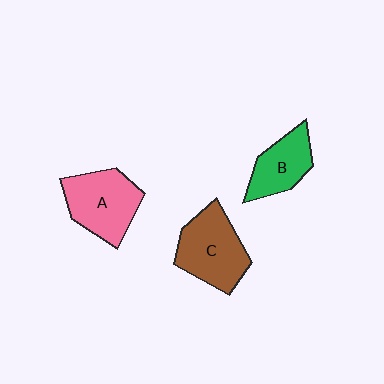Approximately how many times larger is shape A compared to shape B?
Approximately 1.4 times.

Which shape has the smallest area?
Shape B (green).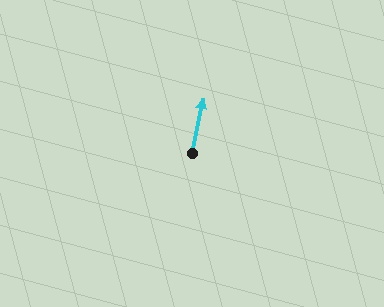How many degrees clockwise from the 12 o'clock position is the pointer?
Approximately 12 degrees.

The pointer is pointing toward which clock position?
Roughly 12 o'clock.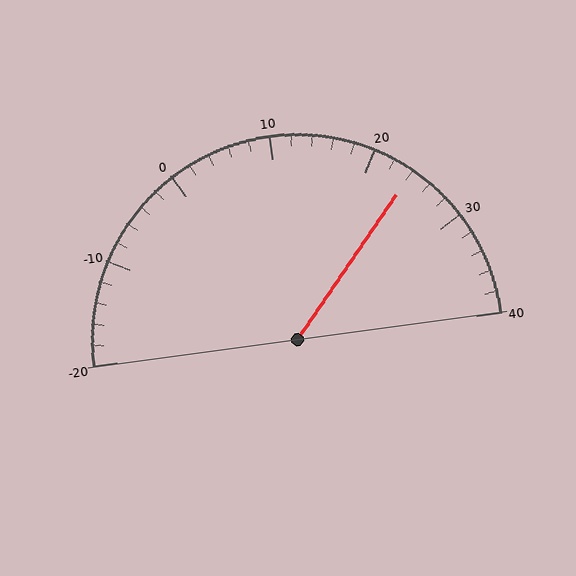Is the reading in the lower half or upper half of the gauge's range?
The reading is in the upper half of the range (-20 to 40).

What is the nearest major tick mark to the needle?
The nearest major tick mark is 20.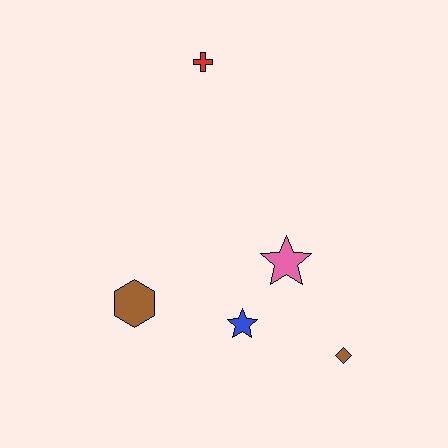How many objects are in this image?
There are 5 objects.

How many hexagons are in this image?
There is 1 hexagon.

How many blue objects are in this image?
There is 1 blue object.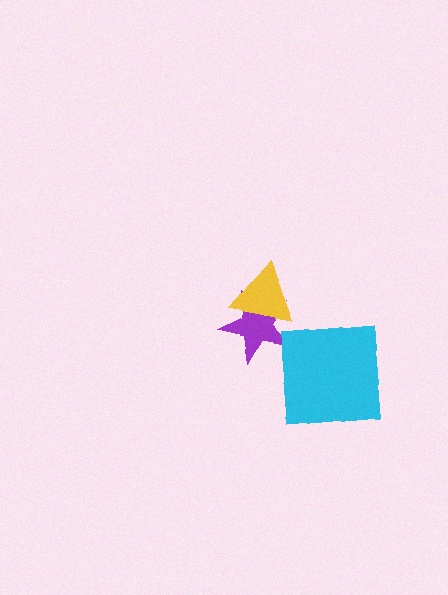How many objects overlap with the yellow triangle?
1 object overlaps with the yellow triangle.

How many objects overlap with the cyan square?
0 objects overlap with the cyan square.